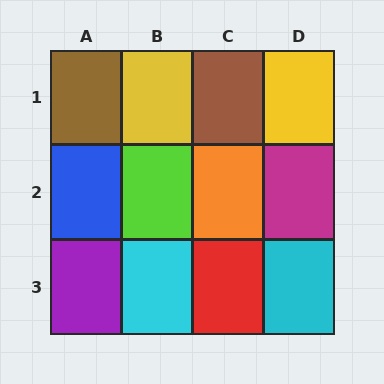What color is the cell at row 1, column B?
Yellow.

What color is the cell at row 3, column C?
Red.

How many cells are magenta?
1 cell is magenta.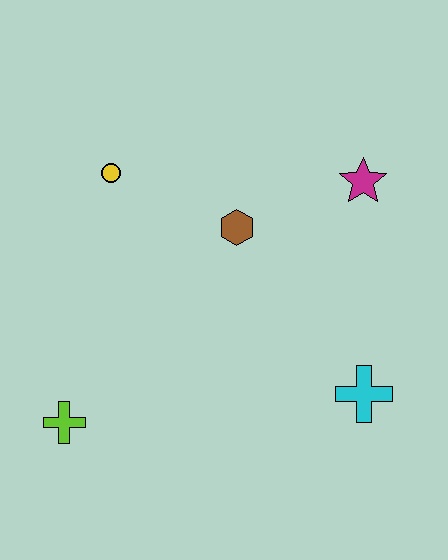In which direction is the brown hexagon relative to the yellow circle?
The brown hexagon is to the right of the yellow circle.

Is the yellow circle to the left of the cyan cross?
Yes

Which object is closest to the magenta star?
The brown hexagon is closest to the magenta star.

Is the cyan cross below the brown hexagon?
Yes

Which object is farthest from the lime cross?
The magenta star is farthest from the lime cross.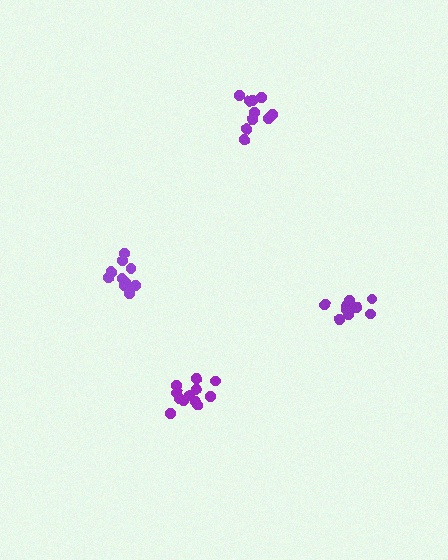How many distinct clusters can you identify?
There are 4 distinct clusters.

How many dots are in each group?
Group 1: 10 dots, Group 2: 12 dots, Group 3: 12 dots, Group 4: 9 dots (43 total).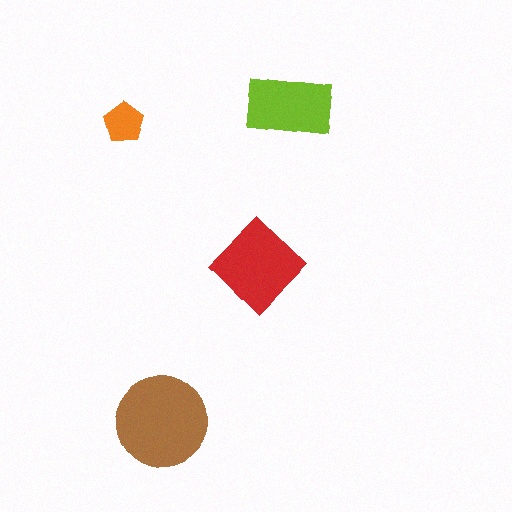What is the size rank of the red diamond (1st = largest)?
2nd.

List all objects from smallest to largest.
The orange pentagon, the lime rectangle, the red diamond, the brown circle.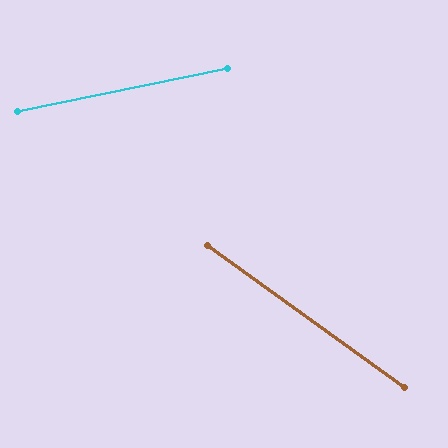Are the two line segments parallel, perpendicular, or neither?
Neither parallel nor perpendicular — they differ by about 47°.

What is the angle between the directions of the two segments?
Approximately 47 degrees.